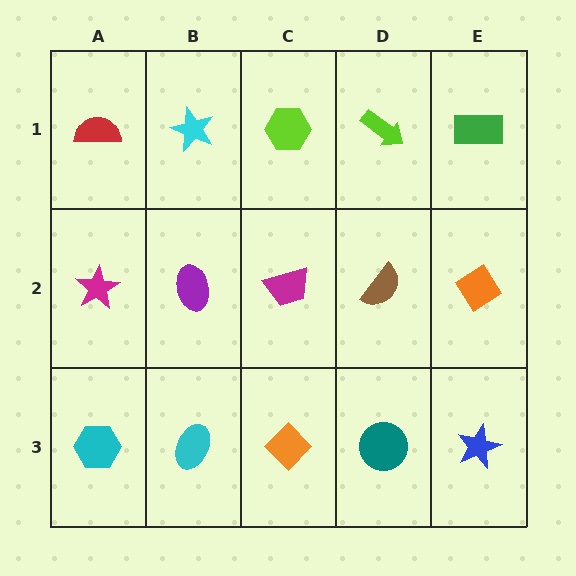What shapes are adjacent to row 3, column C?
A magenta trapezoid (row 2, column C), a cyan ellipse (row 3, column B), a teal circle (row 3, column D).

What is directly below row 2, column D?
A teal circle.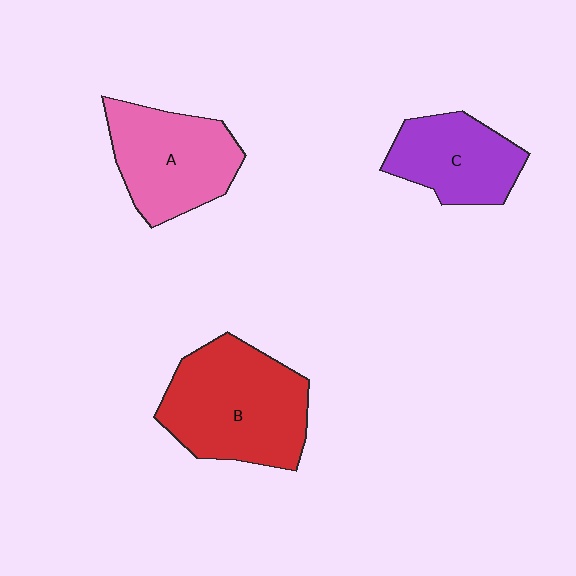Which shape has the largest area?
Shape B (red).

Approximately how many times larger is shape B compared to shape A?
Approximately 1.3 times.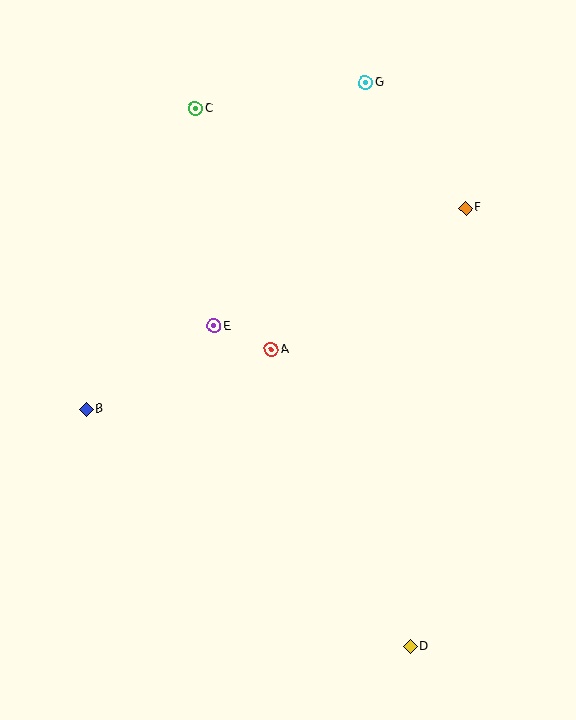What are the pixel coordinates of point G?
Point G is at (365, 82).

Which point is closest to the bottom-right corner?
Point D is closest to the bottom-right corner.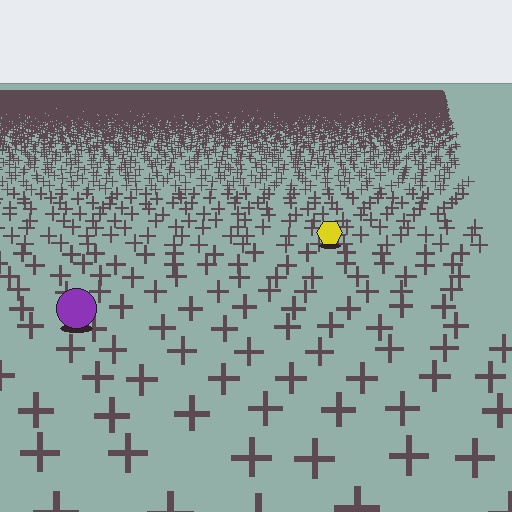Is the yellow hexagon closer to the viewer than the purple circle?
No. The purple circle is closer — you can tell from the texture gradient: the ground texture is coarser near it.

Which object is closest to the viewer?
The purple circle is closest. The texture marks near it are larger and more spread out.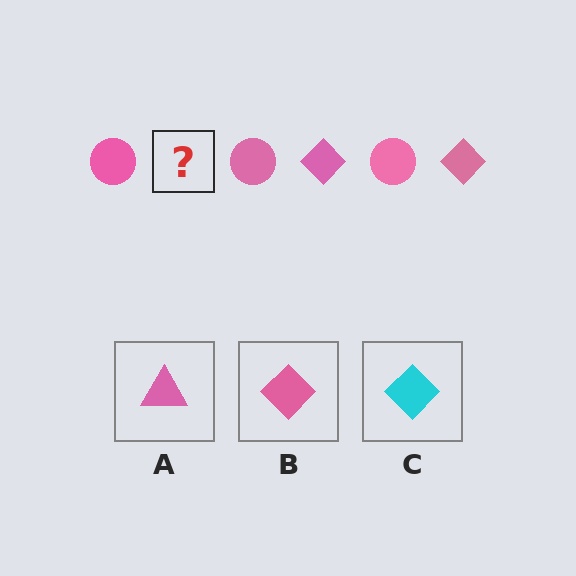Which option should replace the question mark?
Option B.